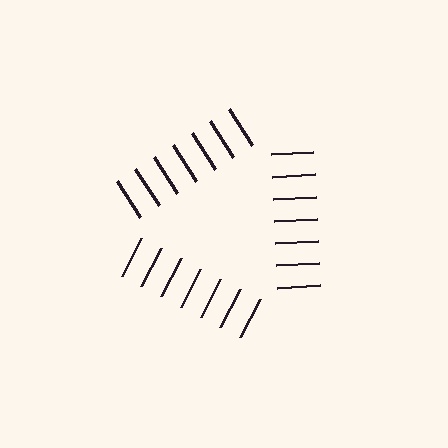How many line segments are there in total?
21 — 7 along each of the 3 edges.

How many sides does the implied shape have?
3 sides — the line-ends trace a triangle.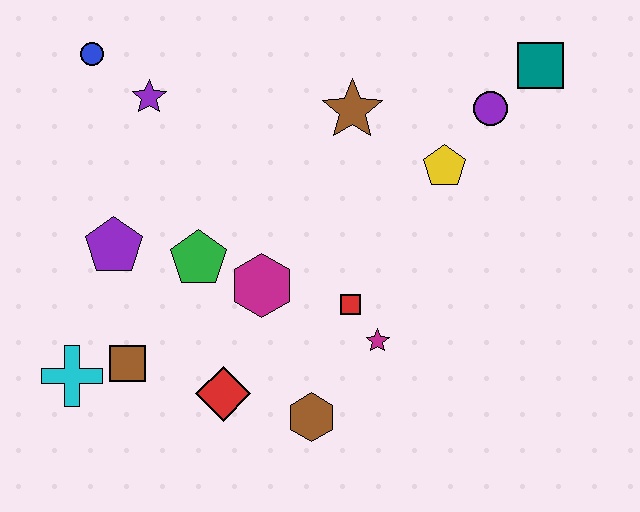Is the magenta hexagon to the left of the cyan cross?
No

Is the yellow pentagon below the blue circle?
Yes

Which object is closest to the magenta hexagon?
The green pentagon is closest to the magenta hexagon.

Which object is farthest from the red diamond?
The teal square is farthest from the red diamond.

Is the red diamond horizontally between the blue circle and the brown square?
No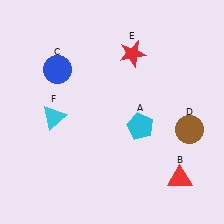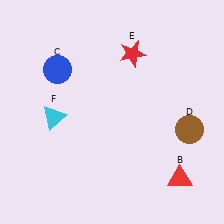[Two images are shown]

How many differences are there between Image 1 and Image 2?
There is 1 difference between the two images.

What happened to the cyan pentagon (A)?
The cyan pentagon (A) was removed in Image 2. It was in the bottom-right area of Image 1.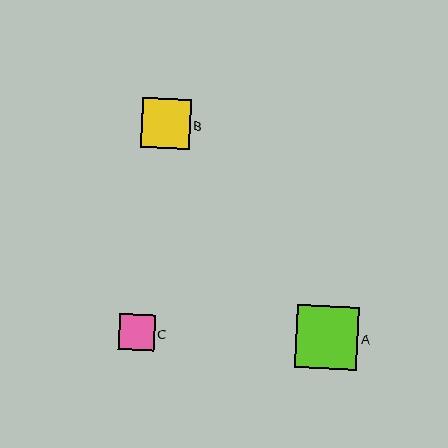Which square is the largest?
Square A is the largest with a size of approximately 62 pixels.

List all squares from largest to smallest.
From largest to smallest: A, B, C.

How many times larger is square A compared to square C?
Square A is approximately 1.8 times the size of square C.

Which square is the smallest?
Square C is the smallest with a size of approximately 36 pixels.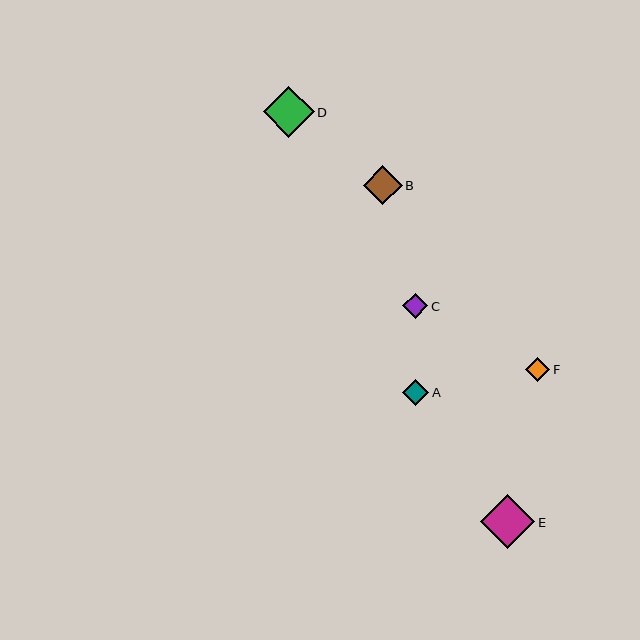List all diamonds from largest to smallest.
From largest to smallest: E, D, B, A, C, F.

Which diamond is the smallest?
Diamond F is the smallest with a size of approximately 24 pixels.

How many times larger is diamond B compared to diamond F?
Diamond B is approximately 1.6 times the size of diamond F.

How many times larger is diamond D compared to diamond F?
Diamond D is approximately 2.1 times the size of diamond F.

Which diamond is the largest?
Diamond E is the largest with a size of approximately 54 pixels.